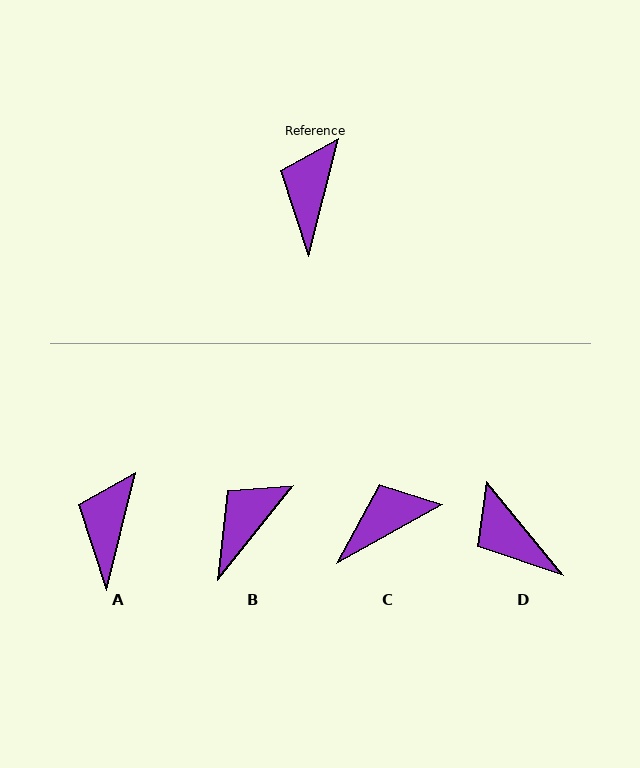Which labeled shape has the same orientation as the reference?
A.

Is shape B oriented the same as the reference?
No, it is off by about 24 degrees.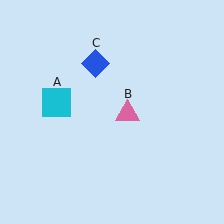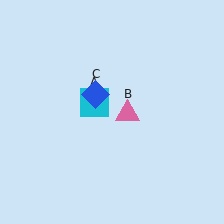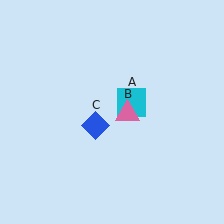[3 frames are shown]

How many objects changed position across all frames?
2 objects changed position: cyan square (object A), blue diamond (object C).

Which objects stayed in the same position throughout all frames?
Pink triangle (object B) remained stationary.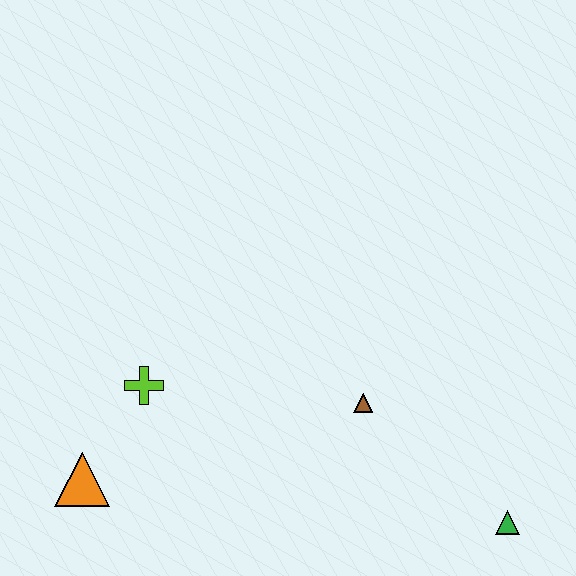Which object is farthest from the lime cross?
The green triangle is farthest from the lime cross.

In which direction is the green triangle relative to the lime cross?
The green triangle is to the right of the lime cross.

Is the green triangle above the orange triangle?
No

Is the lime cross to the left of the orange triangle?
No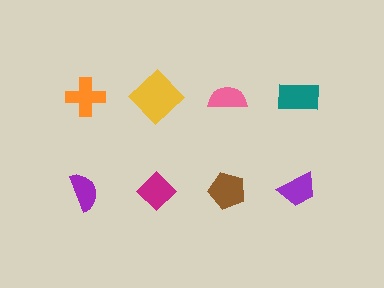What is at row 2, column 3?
A brown pentagon.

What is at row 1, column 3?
A pink semicircle.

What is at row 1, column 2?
A yellow diamond.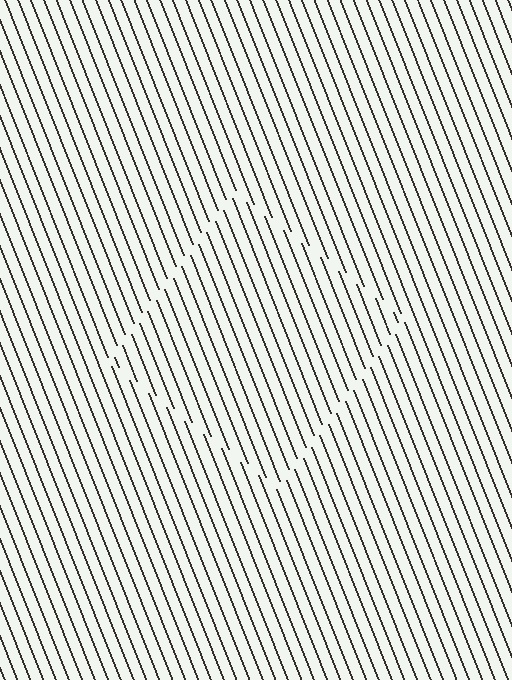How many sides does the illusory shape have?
4 sides — the line-ends trace a square.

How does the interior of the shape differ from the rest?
The interior of the shape contains the same grating, shifted by half a period — the contour is defined by the phase discontinuity where line-ends from the inner and outer gratings abut.